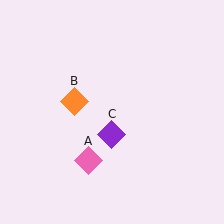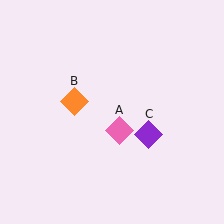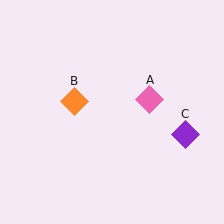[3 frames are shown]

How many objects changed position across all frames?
2 objects changed position: pink diamond (object A), purple diamond (object C).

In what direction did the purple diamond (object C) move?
The purple diamond (object C) moved right.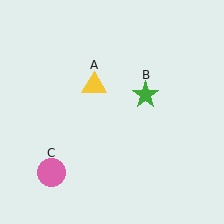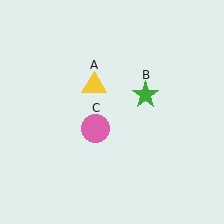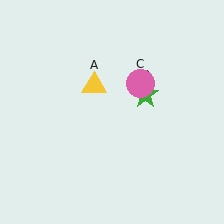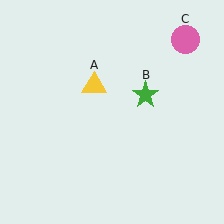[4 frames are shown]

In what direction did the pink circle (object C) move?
The pink circle (object C) moved up and to the right.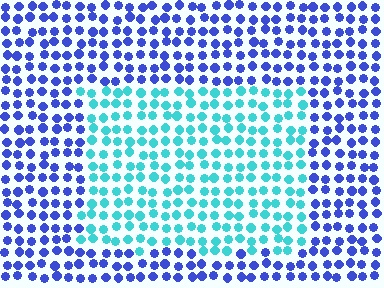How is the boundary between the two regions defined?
The boundary is defined purely by a slight shift in hue (about 54 degrees). Spacing, size, and orientation are identical on both sides.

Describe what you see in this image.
The image is filled with small blue elements in a uniform arrangement. A rectangle-shaped region is visible where the elements are tinted to a slightly different hue, forming a subtle color boundary.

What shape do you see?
I see a rectangle.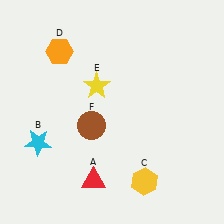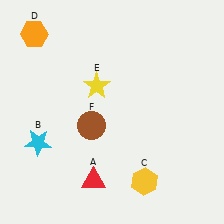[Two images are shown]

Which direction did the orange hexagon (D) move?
The orange hexagon (D) moved left.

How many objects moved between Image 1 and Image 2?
1 object moved between the two images.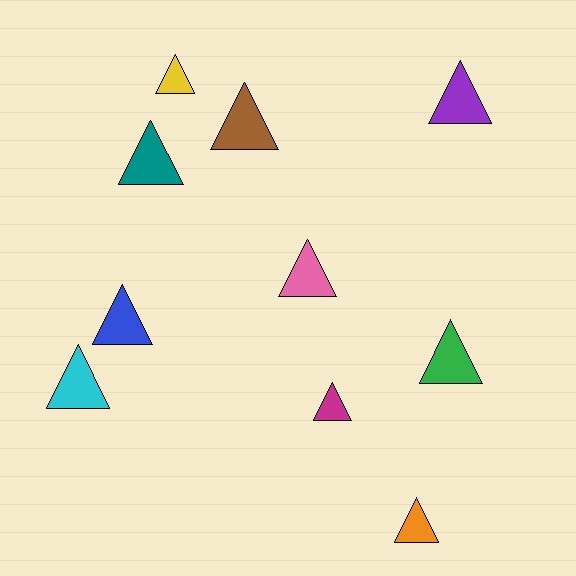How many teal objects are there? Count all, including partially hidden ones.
There is 1 teal object.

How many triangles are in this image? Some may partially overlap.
There are 10 triangles.